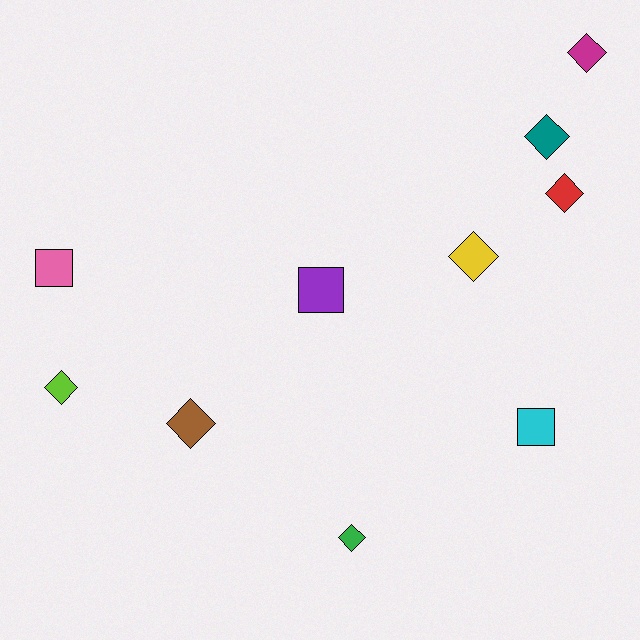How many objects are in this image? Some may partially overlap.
There are 10 objects.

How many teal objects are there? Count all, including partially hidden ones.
There is 1 teal object.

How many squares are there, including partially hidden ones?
There are 3 squares.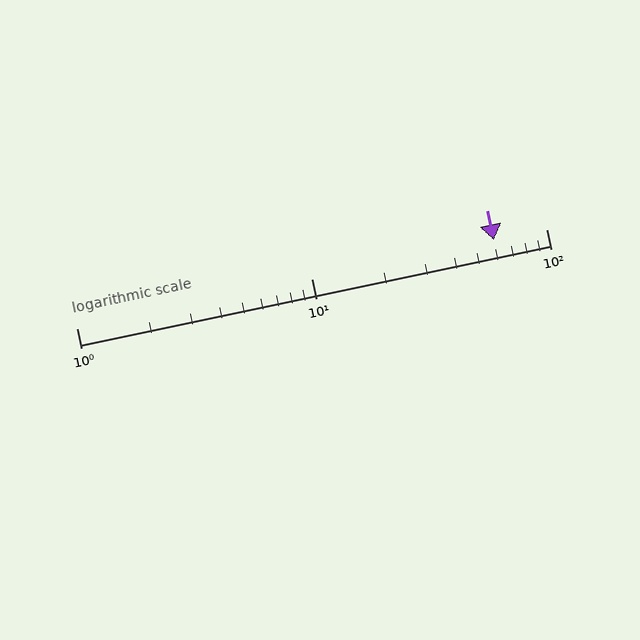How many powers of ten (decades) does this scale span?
The scale spans 2 decades, from 1 to 100.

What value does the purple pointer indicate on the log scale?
The pointer indicates approximately 60.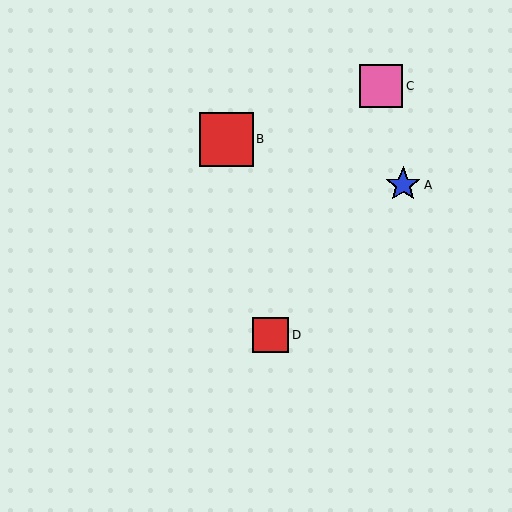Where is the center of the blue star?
The center of the blue star is at (403, 185).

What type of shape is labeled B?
Shape B is a red square.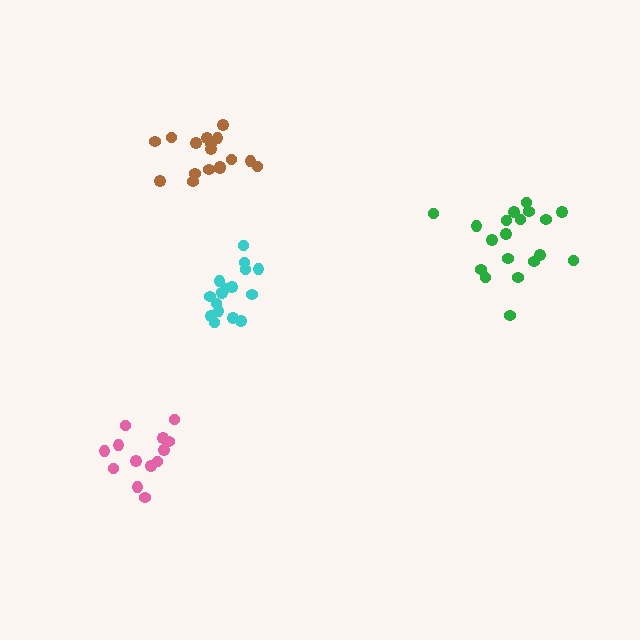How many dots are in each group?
Group 1: 19 dots, Group 2: 17 dots, Group 3: 17 dots, Group 4: 13 dots (66 total).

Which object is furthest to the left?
The pink cluster is leftmost.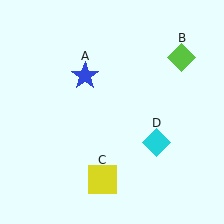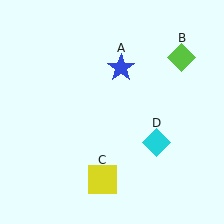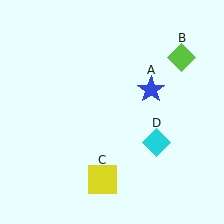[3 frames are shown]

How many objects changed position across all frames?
1 object changed position: blue star (object A).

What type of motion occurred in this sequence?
The blue star (object A) rotated clockwise around the center of the scene.